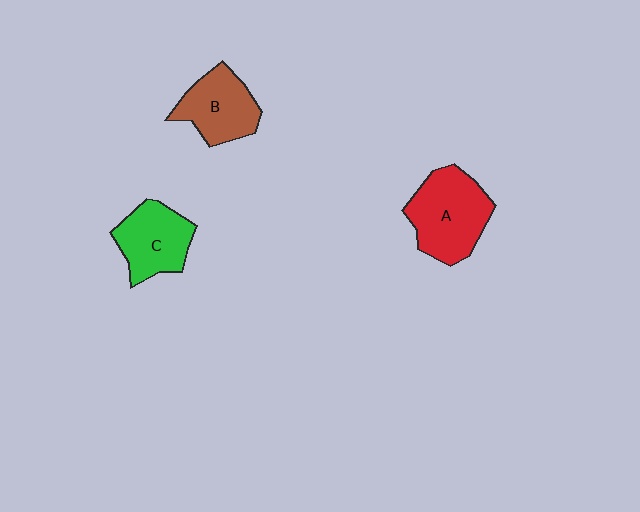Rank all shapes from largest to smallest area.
From largest to smallest: A (red), C (green), B (brown).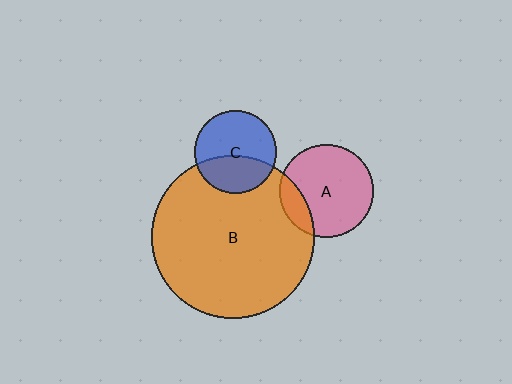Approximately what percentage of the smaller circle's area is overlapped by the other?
Approximately 15%.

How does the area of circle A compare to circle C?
Approximately 1.3 times.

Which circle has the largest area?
Circle B (orange).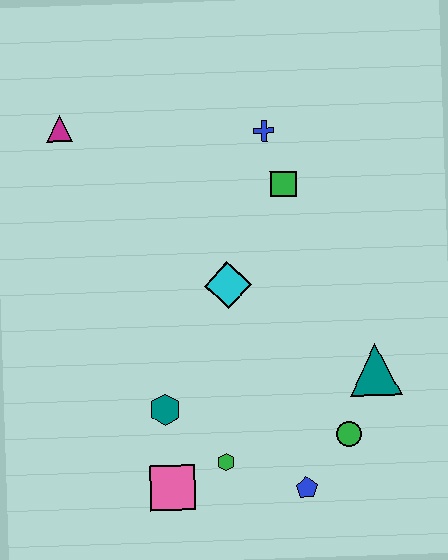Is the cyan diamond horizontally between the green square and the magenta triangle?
Yes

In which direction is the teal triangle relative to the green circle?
The teal triangle is above the green circle.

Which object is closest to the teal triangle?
The green circle is closest to the teal triangle.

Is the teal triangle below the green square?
Yes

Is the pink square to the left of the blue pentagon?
Yes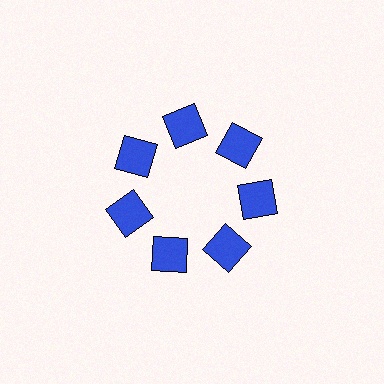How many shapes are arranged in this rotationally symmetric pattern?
There are 7 shapes, arranged in 7 groups of 1.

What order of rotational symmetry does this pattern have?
This pattern has 7-fold rotational symmetry.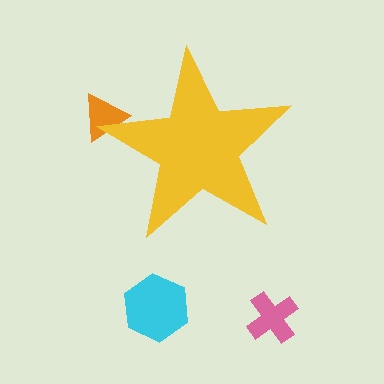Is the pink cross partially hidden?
No, the pink cross is fully visible.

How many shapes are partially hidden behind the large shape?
1 shape is partially hidden.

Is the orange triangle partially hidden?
Yes, the orange triangle is partially hidden behind the yellow star.